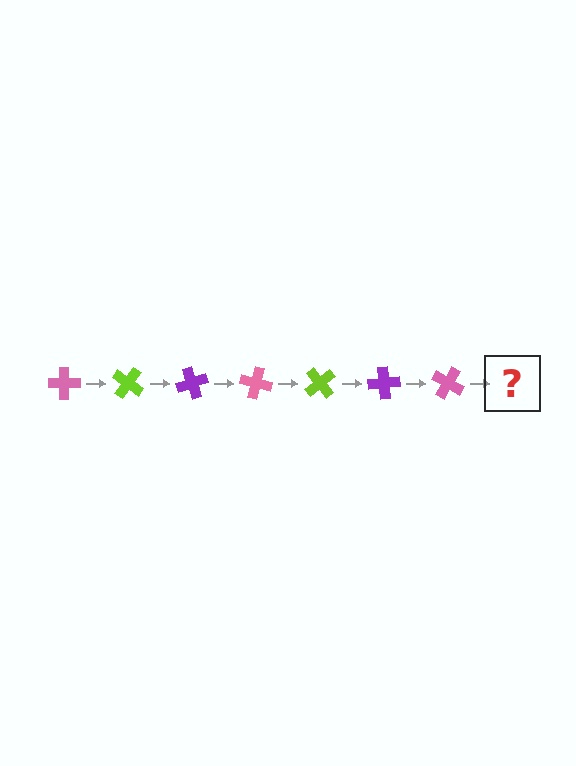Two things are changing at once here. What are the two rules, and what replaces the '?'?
The two rules are that it rotates 35 degrees each step and the color cycles through pink, lime, and purple. The '?' should be a lime cross, rotated 245 degrees from the start.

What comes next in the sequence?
The next element should be a lime cross, rotated 245 degrees from the start.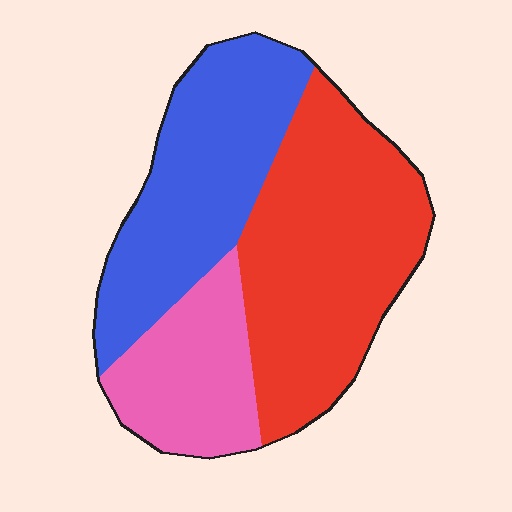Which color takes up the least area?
Pink, at roughly 20%.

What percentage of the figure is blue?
Blue takes up about one third (1/3) of the figure.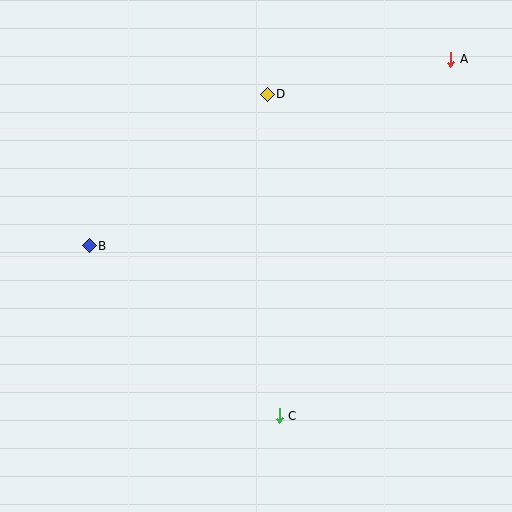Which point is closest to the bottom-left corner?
Point B is closest to the bottom-left corner.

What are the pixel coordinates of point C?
Point C is at (279, 416).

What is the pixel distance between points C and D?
The distance between C and D is 322 pixels.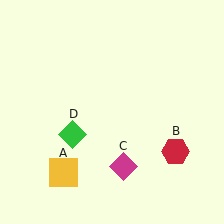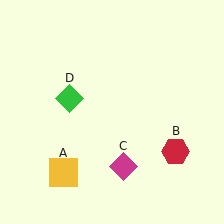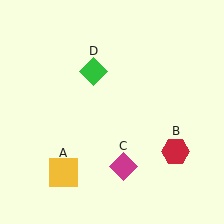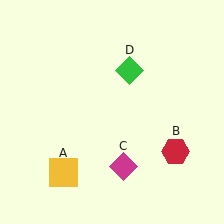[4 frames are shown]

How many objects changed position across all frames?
1 object changed position: green diamond (object D).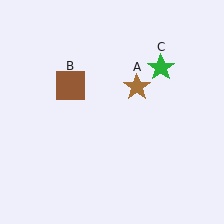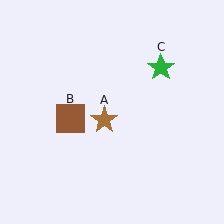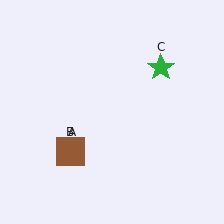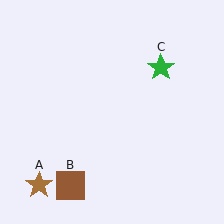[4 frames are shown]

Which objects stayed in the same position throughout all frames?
Green star (object C) remained stationary.